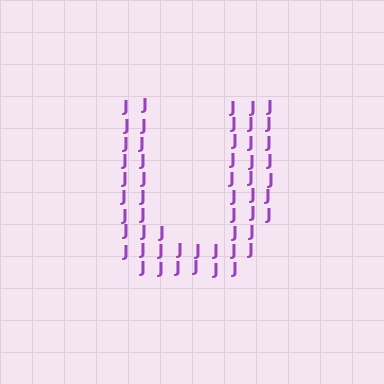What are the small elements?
The small elements are letter J's.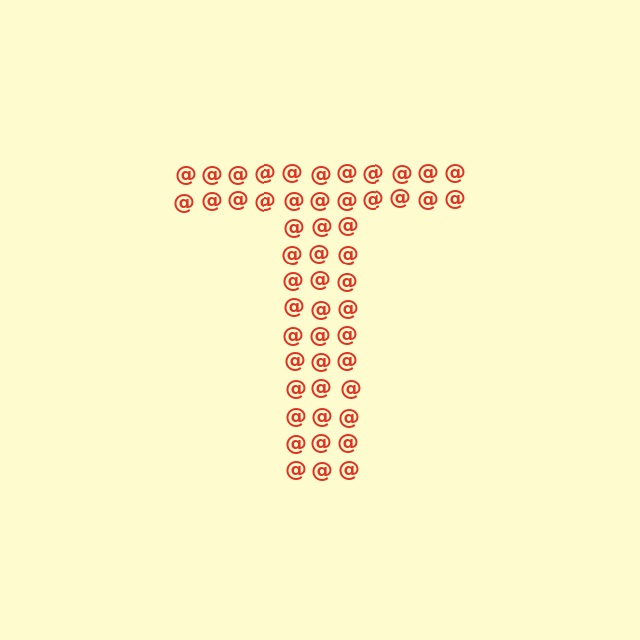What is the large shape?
The large shape is the letter T.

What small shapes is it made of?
It is made of small at signs.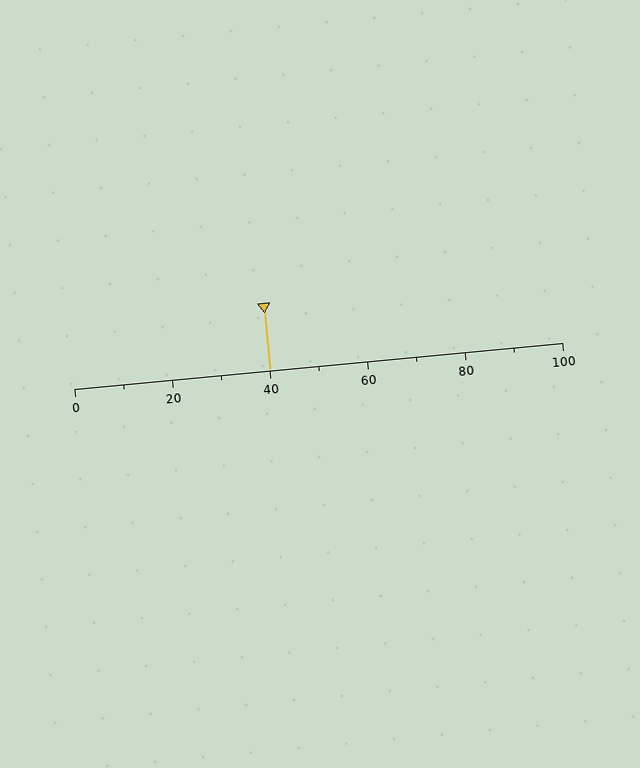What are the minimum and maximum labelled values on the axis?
The axis runs from 0 to 100.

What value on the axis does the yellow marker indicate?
The marker indicates approximately 40.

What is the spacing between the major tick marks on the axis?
The major ticks are spaced 20 apart.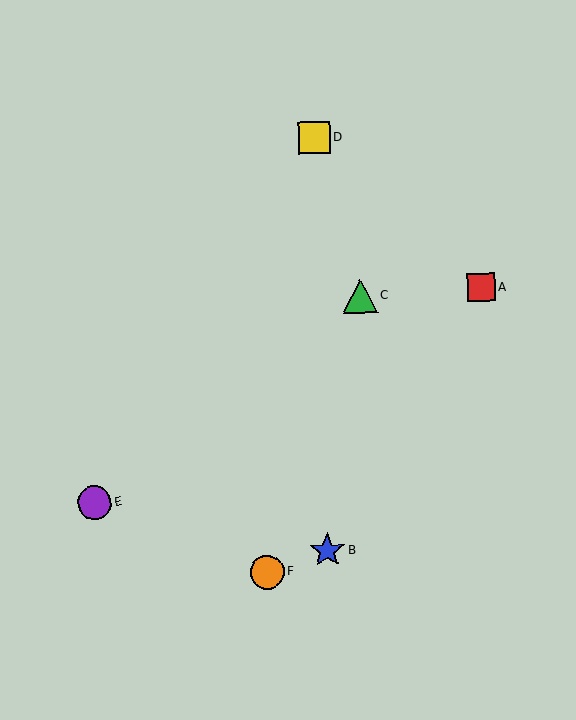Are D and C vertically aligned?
No, D is at x≈314 and C is at x≈360.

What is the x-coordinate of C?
Object C is at x≈360.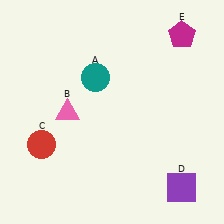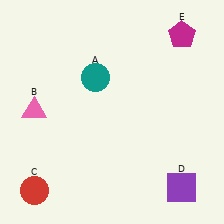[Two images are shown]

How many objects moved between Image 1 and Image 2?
2 objects moved between the two images.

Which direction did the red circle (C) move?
The red circle (C) moved down.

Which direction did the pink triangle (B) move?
The pink triangle (B) moved left.